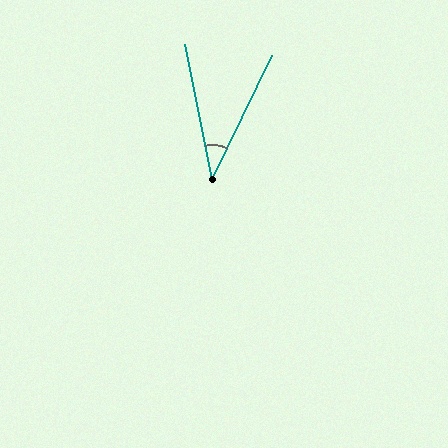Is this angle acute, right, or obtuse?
It is acute.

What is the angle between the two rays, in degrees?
Approximately 37 degrees.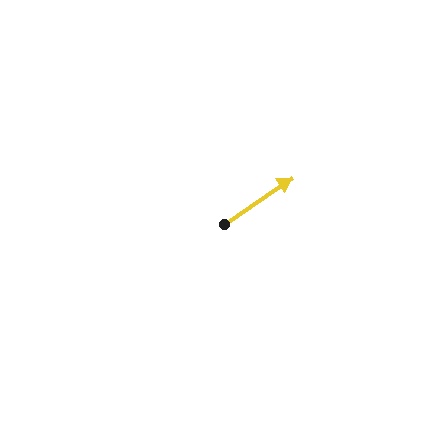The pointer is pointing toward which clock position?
Roughly 2 o'clock.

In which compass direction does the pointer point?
Northeast.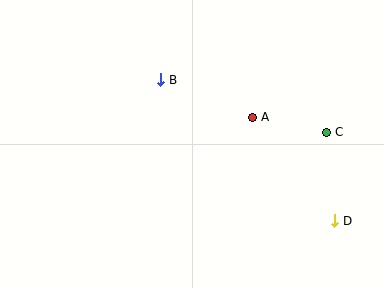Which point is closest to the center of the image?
Point A at (253, 117) is closest to the center.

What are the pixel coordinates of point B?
Point B is at (161, 80).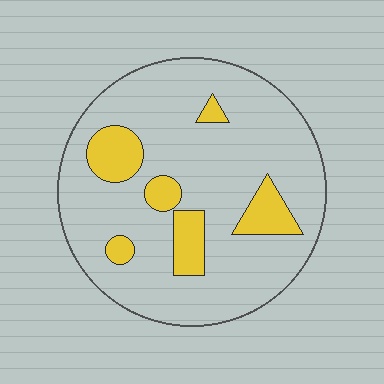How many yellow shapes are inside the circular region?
6.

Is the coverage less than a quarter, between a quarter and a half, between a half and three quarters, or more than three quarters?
Less than a quarter.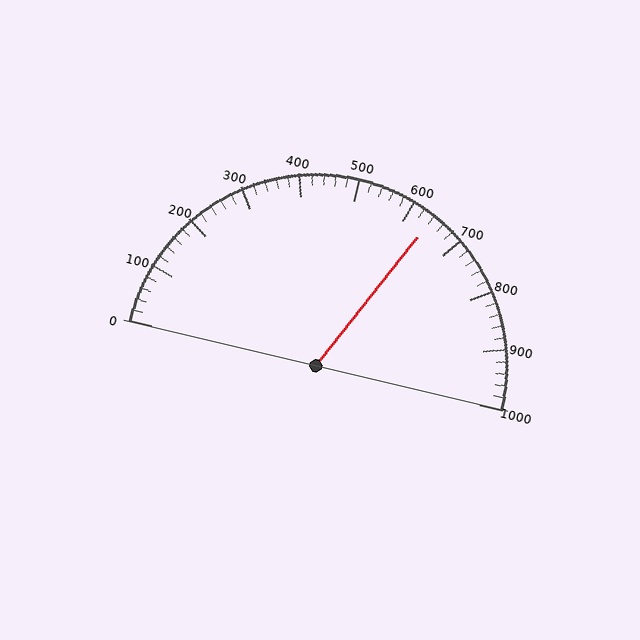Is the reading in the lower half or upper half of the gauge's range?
The reading is in the upper half of the range (0 to 1000).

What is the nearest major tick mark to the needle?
The nearest major tick mark is 600.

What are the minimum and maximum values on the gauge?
The gauge ranges from 0 to 1000.